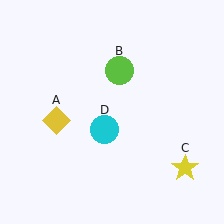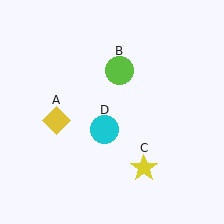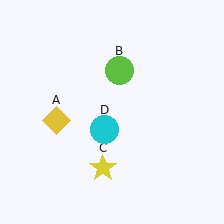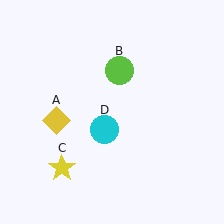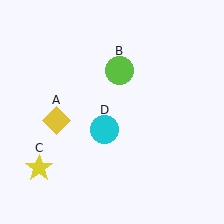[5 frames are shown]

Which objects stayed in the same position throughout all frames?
Yellow diamond (object A) and lime circle (object B) and cyan circle (object D) remained stationary.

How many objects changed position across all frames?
1 object changed position: yellow star (object C).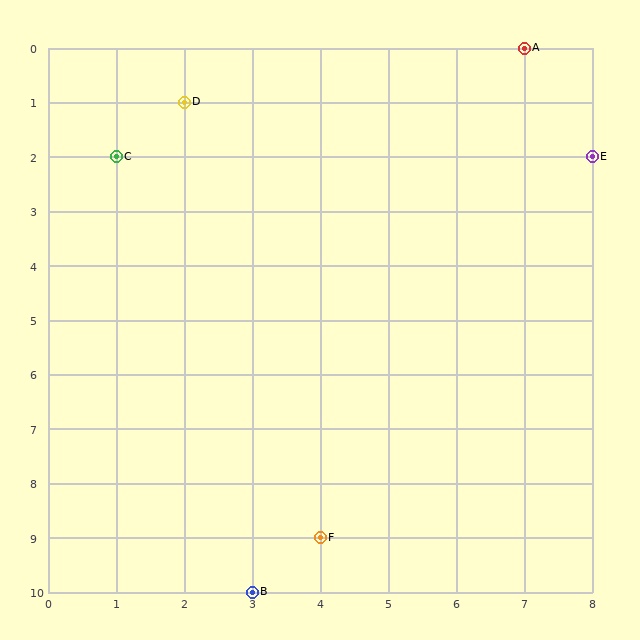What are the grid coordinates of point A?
Point A is at grid coordinates (7, 0).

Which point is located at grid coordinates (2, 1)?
Point D is at (2, 1).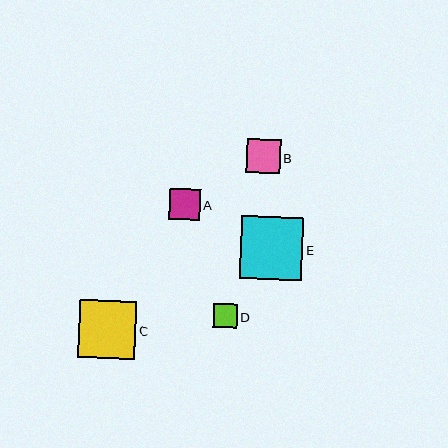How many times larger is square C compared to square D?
Square C is approximately 2.4 times the size of square D.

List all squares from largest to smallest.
From largest to smallest: E, C, B, A, D.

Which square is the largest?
Square E is the largest with a size of approximately 62 pixels.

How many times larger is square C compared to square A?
Square C is approximately 1.9 times the size of square A.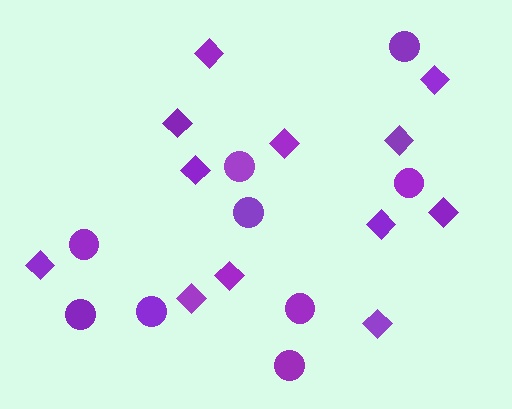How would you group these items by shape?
There are 2 groups: one group of circles (9) and one group of diamonds (12).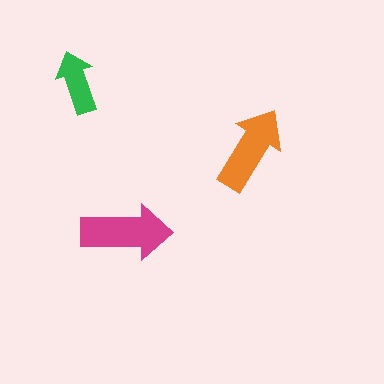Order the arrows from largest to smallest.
the magenta one, the orange one, the green one.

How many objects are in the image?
There are 3 objects in the image.